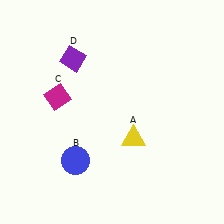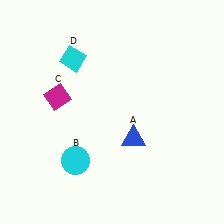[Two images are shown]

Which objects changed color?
A changed from yellow to blue. B changed from blue to cyan. D changed from purple to cyan.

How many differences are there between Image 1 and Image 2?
There are 3 differences between the two images.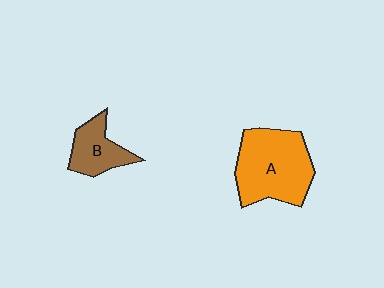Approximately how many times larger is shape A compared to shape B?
Approximately 2.1 times.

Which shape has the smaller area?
Shape B (brown).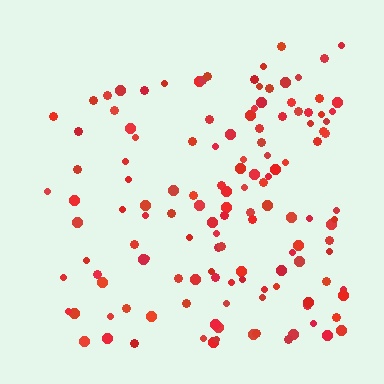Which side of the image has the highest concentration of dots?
The right.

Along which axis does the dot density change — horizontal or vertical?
Horizontal.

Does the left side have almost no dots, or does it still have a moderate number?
Still a moderate number, just noticeably fewer than the right.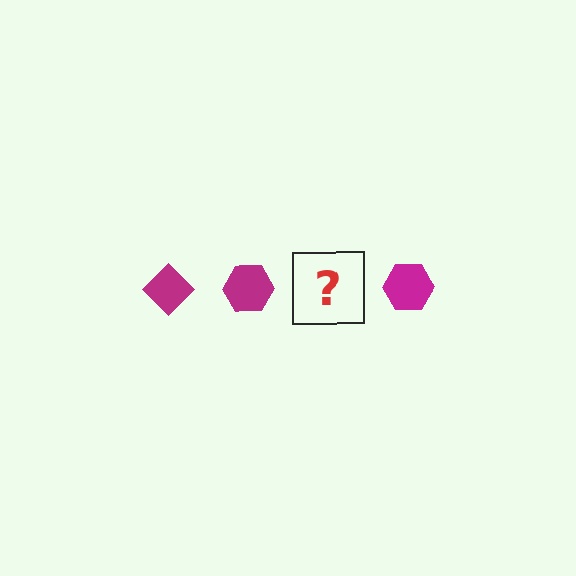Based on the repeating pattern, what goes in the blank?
The blank should be a magenta diamond.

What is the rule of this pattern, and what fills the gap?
The rule is that the pattern cycles through diamond, hexagon shapes in magenta. The gap should be filled with a magenta diamond.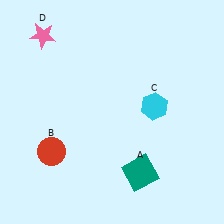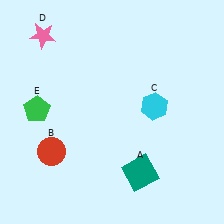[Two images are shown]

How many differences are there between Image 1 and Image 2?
There is 1 difference between the two images.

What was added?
A green pentagon (E) was added in Image 2.